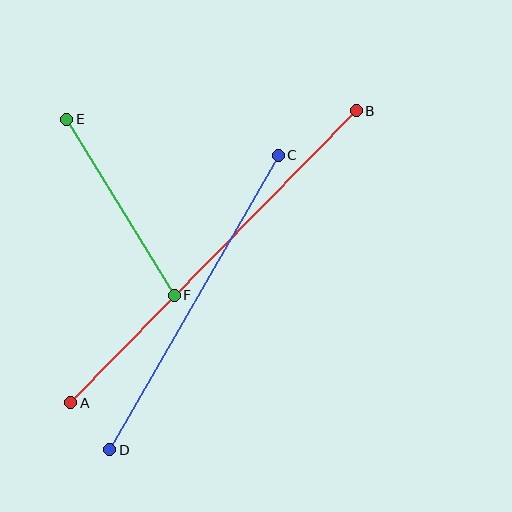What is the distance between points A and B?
The distance is approximately 408 pixels.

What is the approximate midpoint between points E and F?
The midpoint is at approximately (120, 207) pixels.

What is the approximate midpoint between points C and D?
The midpoint is at approximately (194, 302) pixels.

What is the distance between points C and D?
The distance is approximately 339 pixels.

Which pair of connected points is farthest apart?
Points A and B are farthest apart.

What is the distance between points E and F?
The distance is approximately 207 pixels.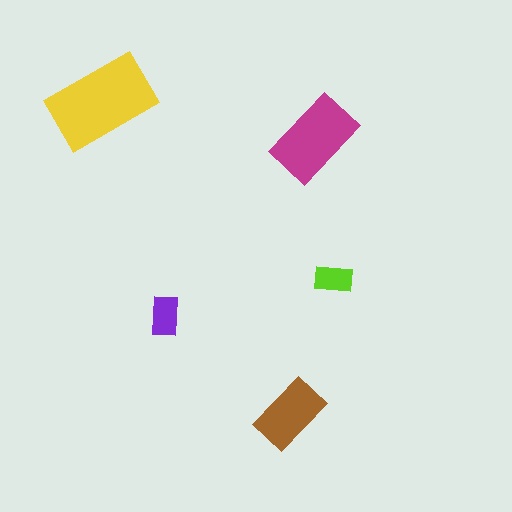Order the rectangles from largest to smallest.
the yellow one, the magenta one, the brown one, the purple one, the lime one.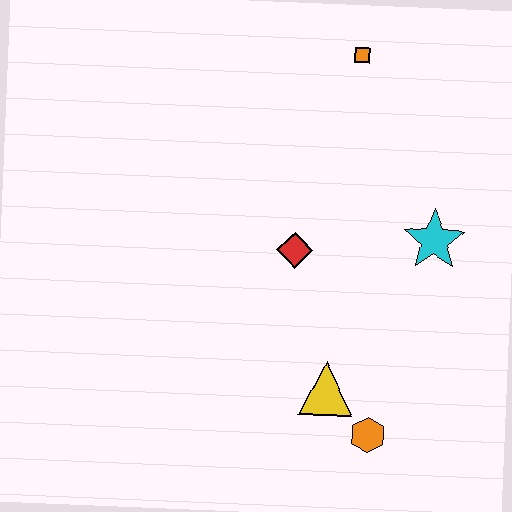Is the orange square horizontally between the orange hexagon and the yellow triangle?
Yes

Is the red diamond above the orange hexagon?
Yes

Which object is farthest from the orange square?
The orange hexagon is farthest from the orange square.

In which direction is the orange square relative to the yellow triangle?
The orange square is above the yellow triangle.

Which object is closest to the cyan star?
The red diamond is closest to the cyan star.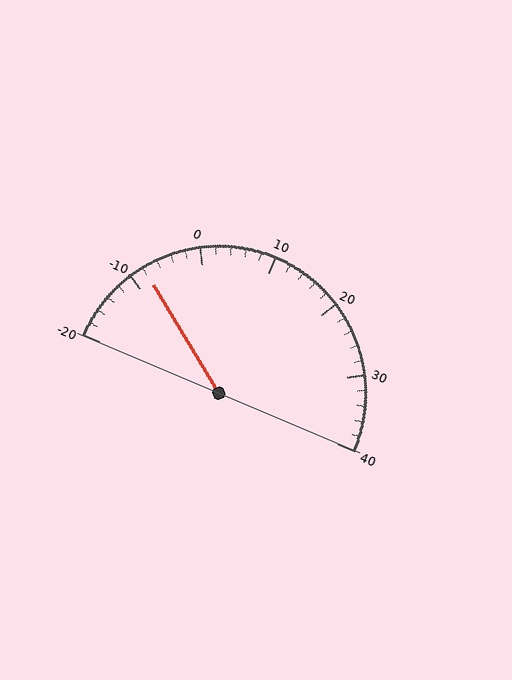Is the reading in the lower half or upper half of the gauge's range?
The reading is in the lower half of the range (-20 to 40).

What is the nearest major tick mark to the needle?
The nearest major tick mark is -10.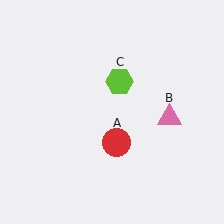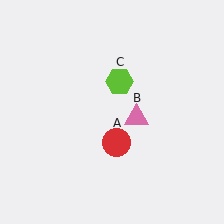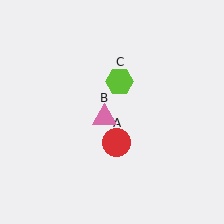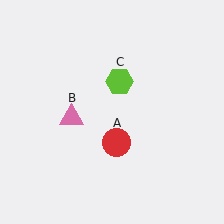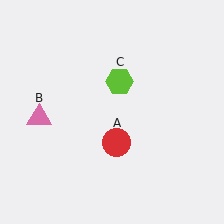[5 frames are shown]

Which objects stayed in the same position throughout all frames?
Red circle (object A) and lime hexagon (object C) remained stationary.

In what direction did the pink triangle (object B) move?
The pink triangle (object B) moved left.